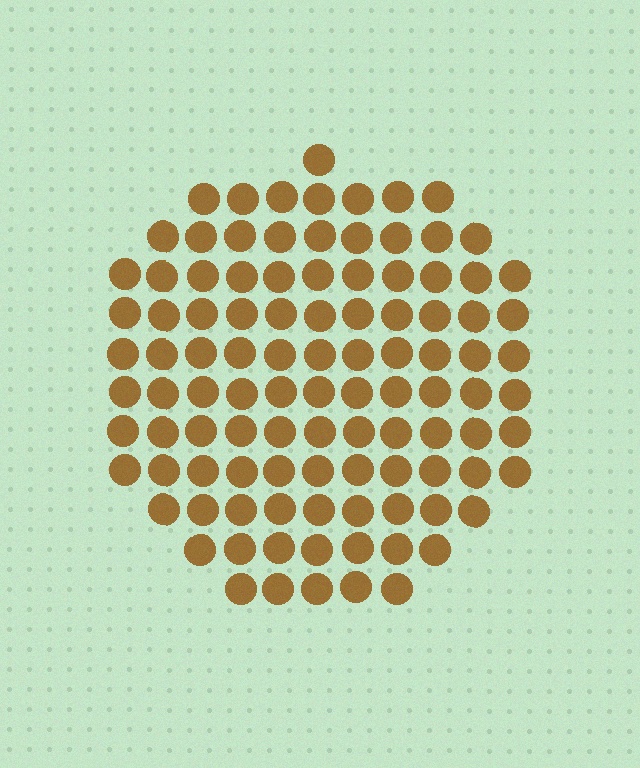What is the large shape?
The large shape is a circle.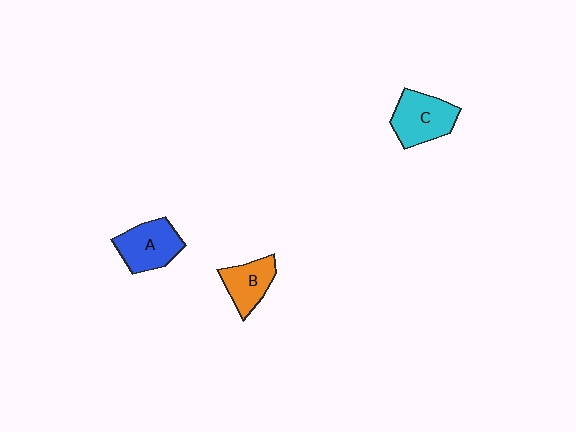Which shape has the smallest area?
Shape B (orange).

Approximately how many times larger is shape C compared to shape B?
Approximately 1.3 times.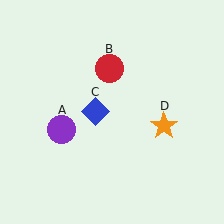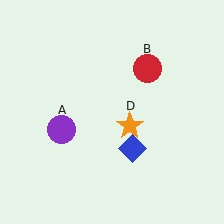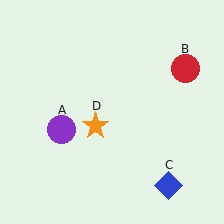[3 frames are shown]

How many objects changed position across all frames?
3 objects changed position: red circle (object B), blue diamond (object C), orange star (object D).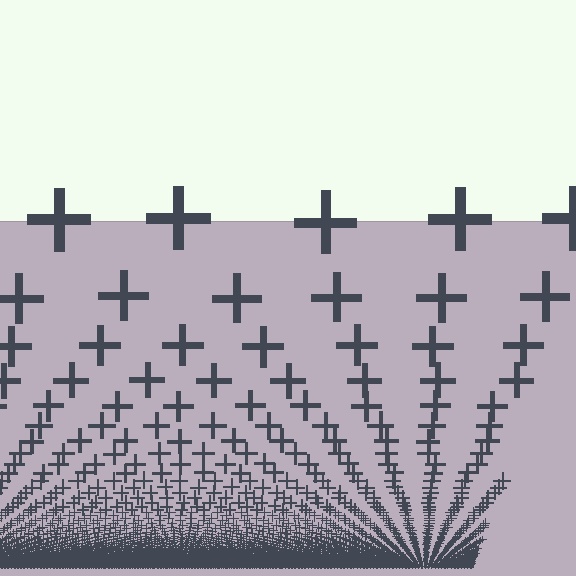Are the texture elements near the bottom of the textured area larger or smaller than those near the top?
Smaller. The gradient is inverted — elements near the bottom are smaller and denser.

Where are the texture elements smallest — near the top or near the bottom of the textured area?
Near the bottom.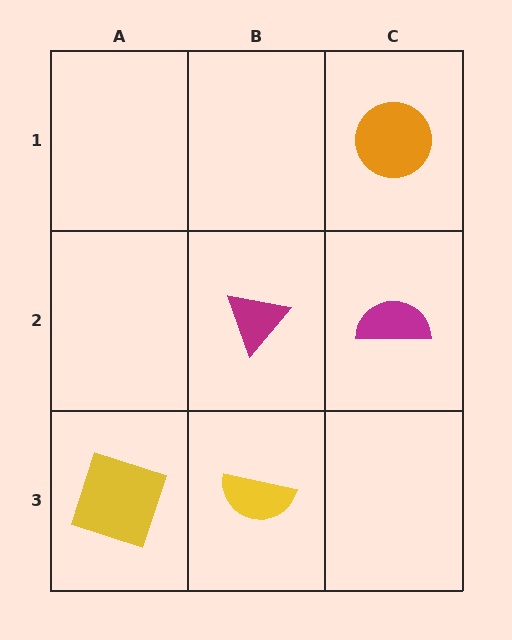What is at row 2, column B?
A magenta triangle.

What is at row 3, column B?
A yellow semicircle.